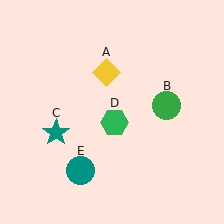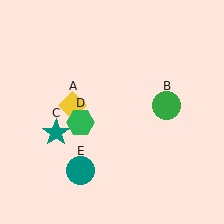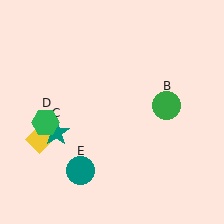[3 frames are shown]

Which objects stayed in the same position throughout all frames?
Green circle (object B) and teal star (object C) and teal circle (object E) remained stationary.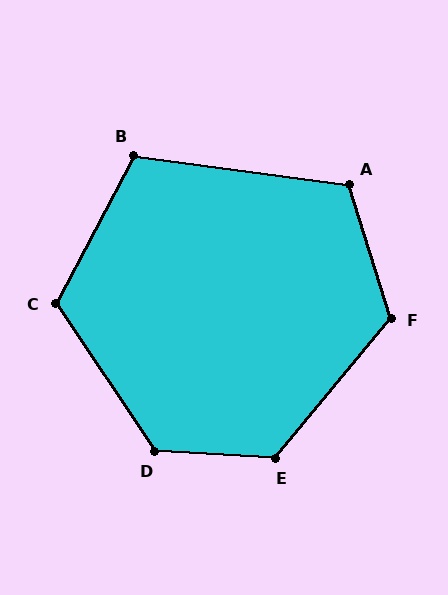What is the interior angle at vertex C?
Approximately 118 degrees (obtuse).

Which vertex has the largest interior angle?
D, at approximately 127 degrees.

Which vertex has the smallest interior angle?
B, at approximately 110 degrees.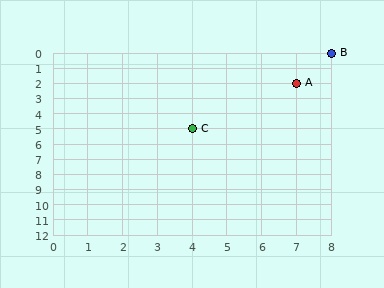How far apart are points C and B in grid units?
Points C and B are 4 columns and 5 rows apart (about 6.4 grid units diagonally).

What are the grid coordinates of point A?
Point A is at grid coordinates (7, 2).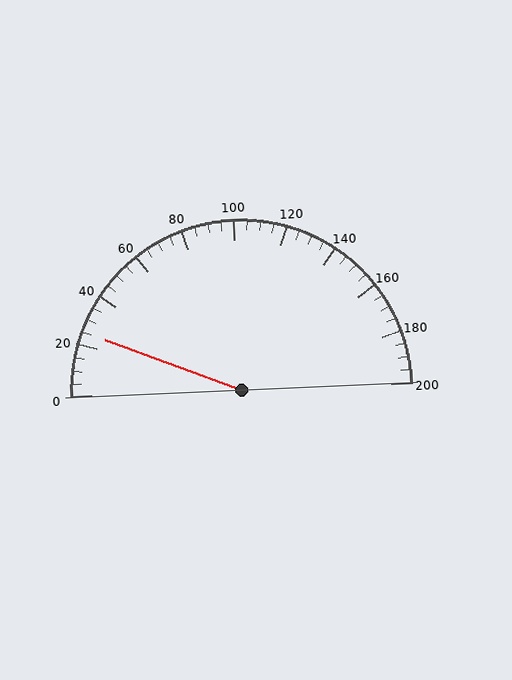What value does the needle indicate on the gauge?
The needle indicates approximately 25.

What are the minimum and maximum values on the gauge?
The gauge ranges from 0 to 200.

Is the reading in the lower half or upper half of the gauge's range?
The reading is in the lower half of the range (0 to 200).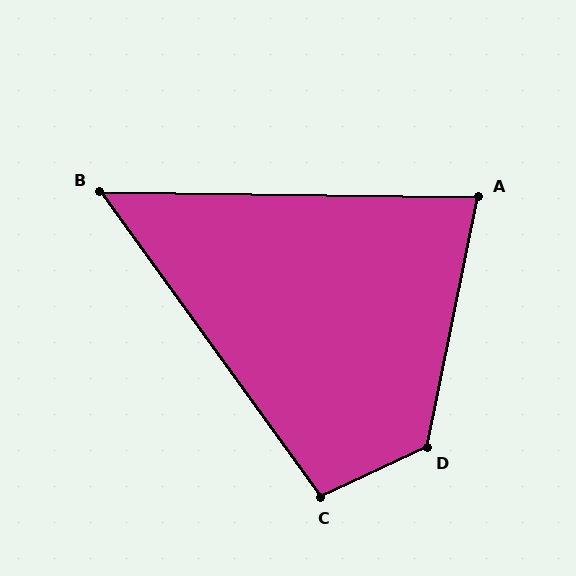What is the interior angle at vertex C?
Approximately 101 degrees (obtuse).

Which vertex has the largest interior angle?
D, at approximately 127 degrees.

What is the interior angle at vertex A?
Approximately 79 degrees (acute).